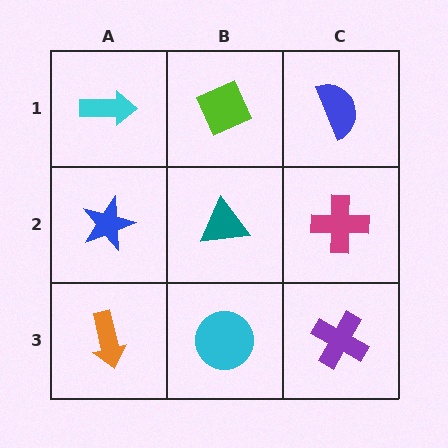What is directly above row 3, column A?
A blue star.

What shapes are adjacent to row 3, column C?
A magenta cross (row 2, column C), a cyan circle (row 3, column B).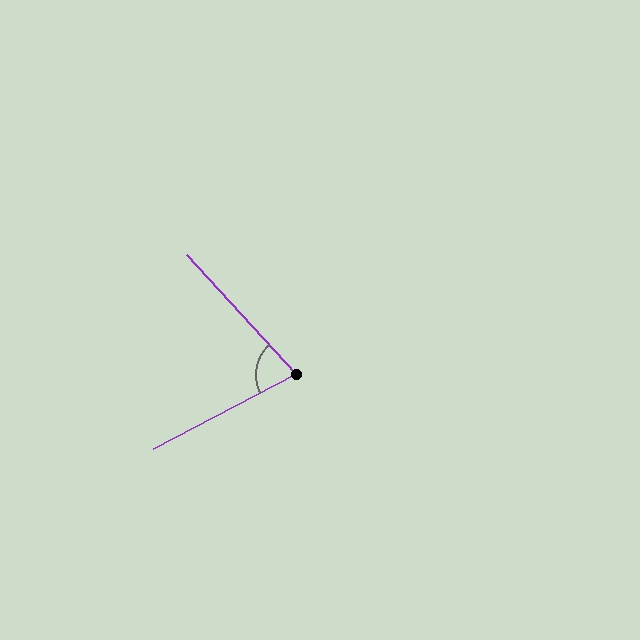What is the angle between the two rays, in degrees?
Approximately 75 degrees.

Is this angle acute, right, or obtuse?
It is acute.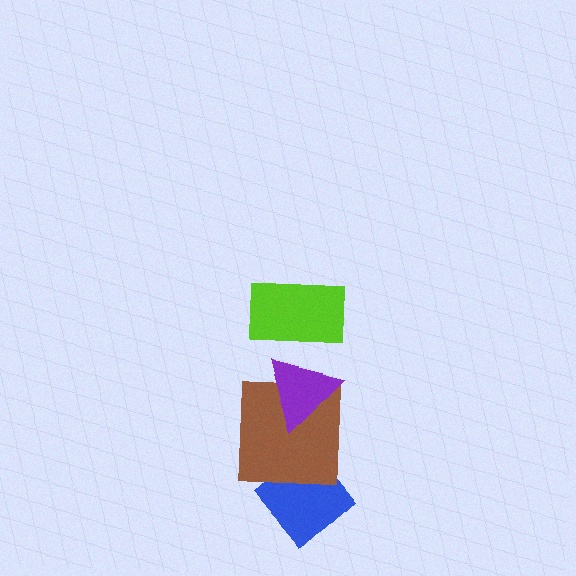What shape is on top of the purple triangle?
The lime rectangle is on top of the purple triangle.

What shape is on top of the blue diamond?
The brown square is on top of the blue diamond.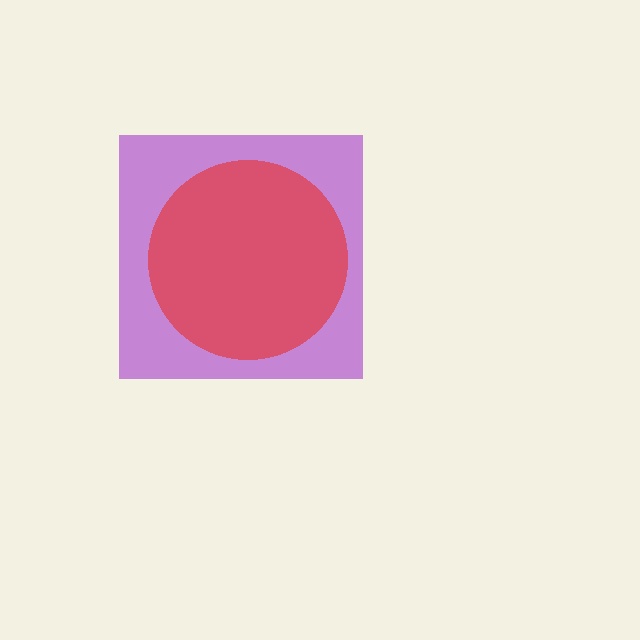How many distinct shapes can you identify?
There are 2 distinct shapes: a purple square, a red circle.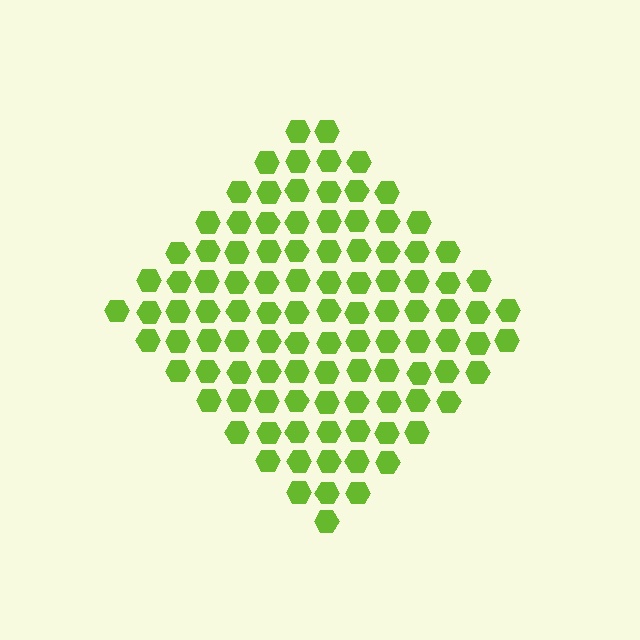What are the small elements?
The small elements are hexagons.